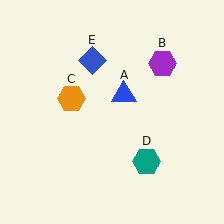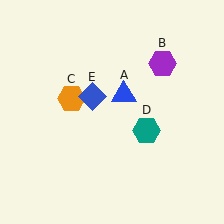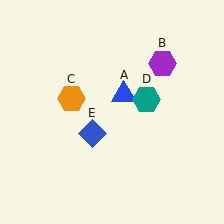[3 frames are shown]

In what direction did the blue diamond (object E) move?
The blue diamond (object E) moved down.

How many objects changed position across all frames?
2 objects changed position: teal hexagon (object D), blue diamond (object E).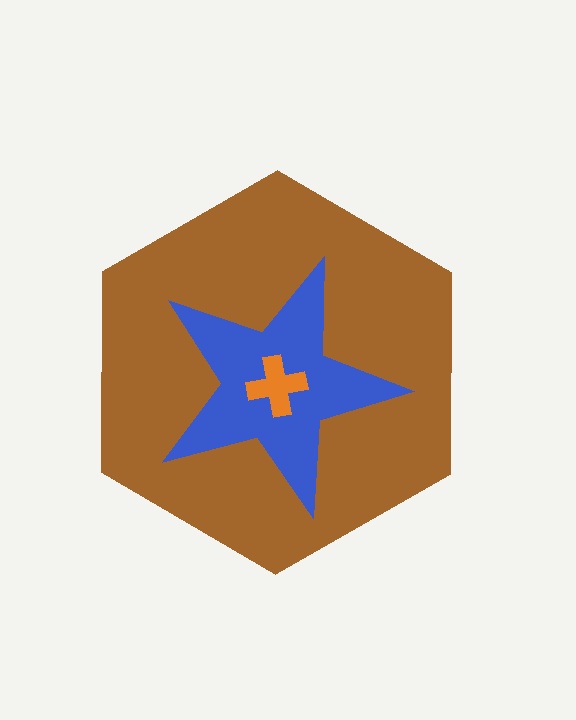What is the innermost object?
The orange cross.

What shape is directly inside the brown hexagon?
The blue star.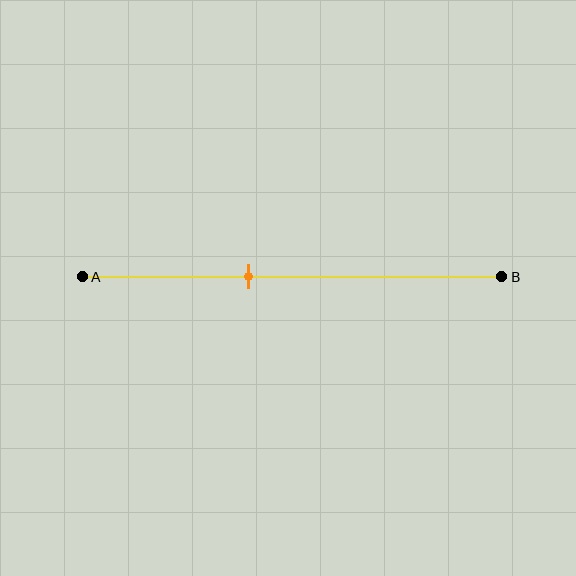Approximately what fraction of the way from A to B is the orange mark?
The orange mark is approximately 40% of the way from A to B.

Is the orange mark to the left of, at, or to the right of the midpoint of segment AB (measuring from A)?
The orange mark is to the left of the midpoint of segment AB.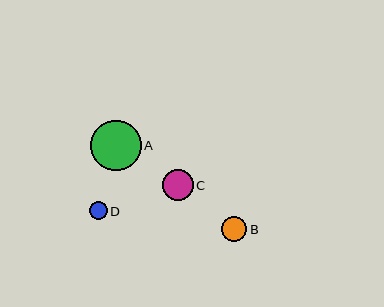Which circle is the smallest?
Circle D is the smallest with a size of approximately 18 pixels.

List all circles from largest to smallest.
From largest to smallest: A, C, B, D.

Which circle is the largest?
Circle A is the largest with a size of approximately 51 pixels.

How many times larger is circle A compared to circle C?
Circle A is approximately 1.6 times the size of circle C.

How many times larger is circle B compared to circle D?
Circle B is approximately 1.5 times the size of circle D.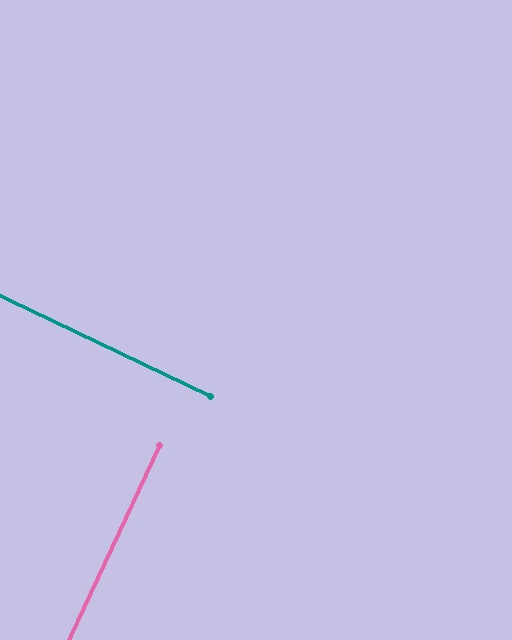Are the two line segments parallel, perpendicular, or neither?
Perpendicular — they meet at approximately 90°.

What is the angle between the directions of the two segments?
Approximately 90 degrees.